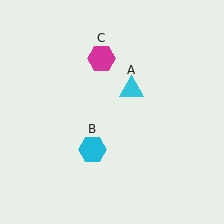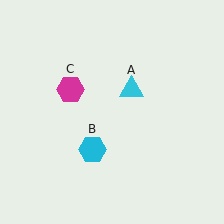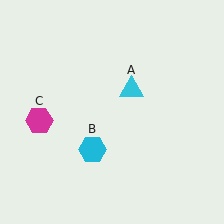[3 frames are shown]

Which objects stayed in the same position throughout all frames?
Cyan triangle (object A) and cyan hexagon (object B) remained stationary.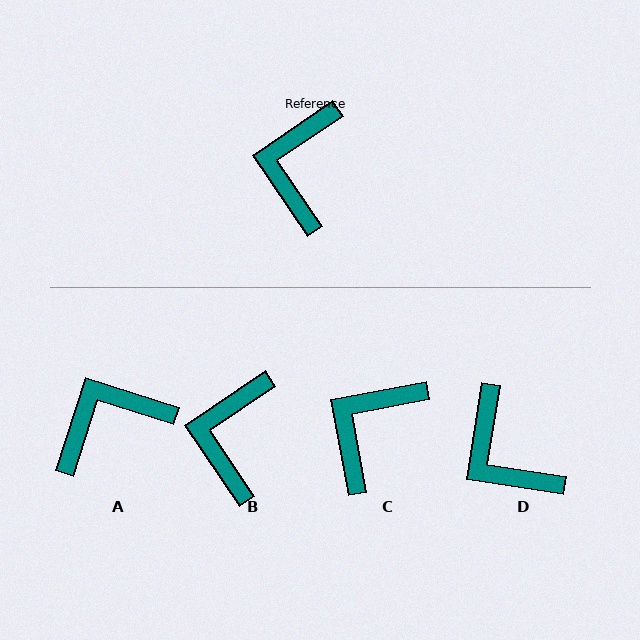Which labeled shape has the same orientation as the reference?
B.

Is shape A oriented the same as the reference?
No, it is off by about 52 degrees.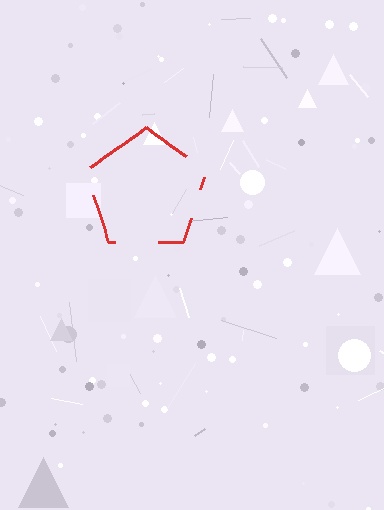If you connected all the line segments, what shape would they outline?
They would outline a pentagon.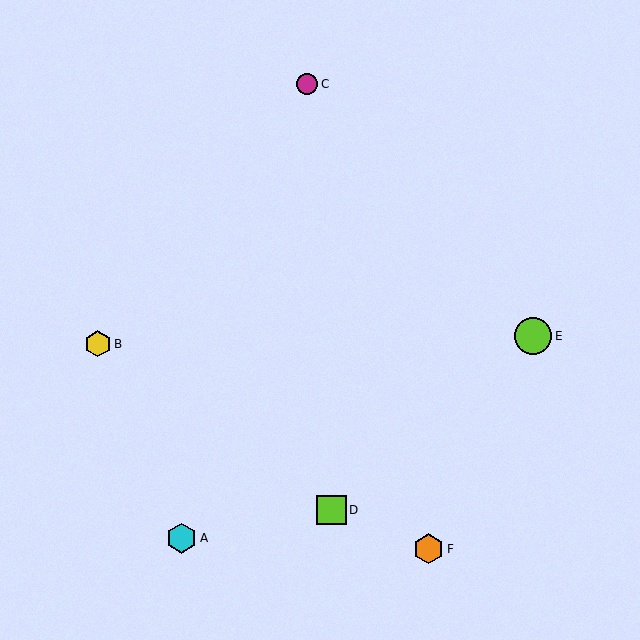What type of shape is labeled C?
Shape C is a magenta circle.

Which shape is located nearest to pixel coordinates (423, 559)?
The orange hexagon (labeled F) at (428, 549) is nearest to that location.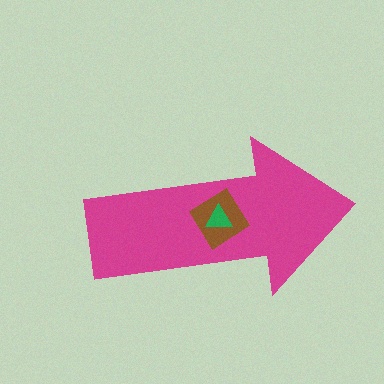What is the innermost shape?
The green triangle.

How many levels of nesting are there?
3.